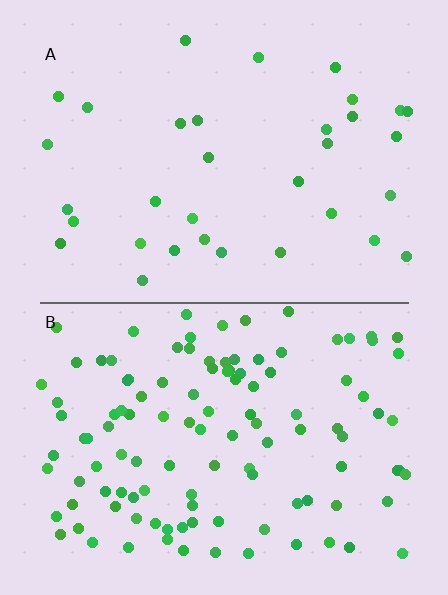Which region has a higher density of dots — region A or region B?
B (the bottom).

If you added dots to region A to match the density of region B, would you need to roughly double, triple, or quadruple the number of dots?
Approximately triple.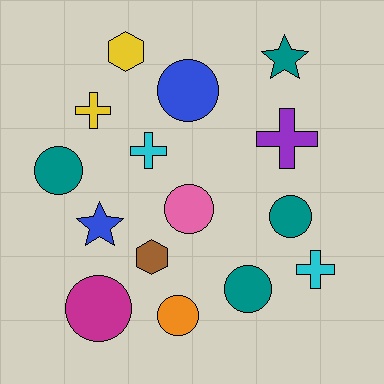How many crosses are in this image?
There are 4 crosses.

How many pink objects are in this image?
There is 1 pink object.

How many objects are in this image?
There are 15 objects.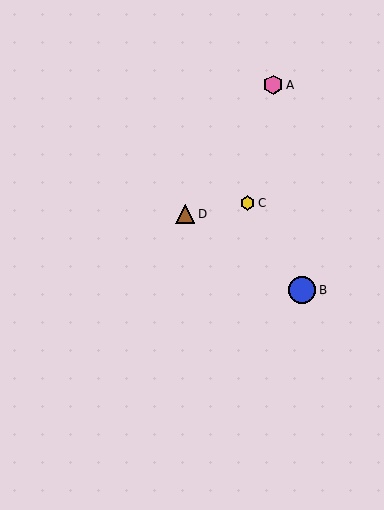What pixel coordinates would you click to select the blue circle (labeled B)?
Click at (302, 290) to select the blue circle B.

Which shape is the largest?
The blue circle (labeled B) is the largest.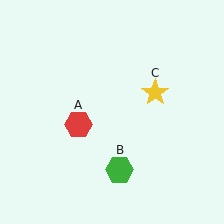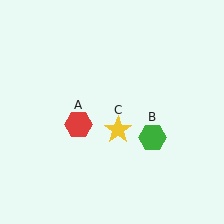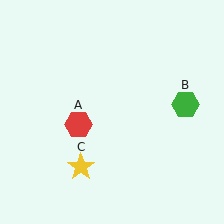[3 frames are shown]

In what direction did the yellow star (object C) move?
The yellow star (object C) moved down and to the left.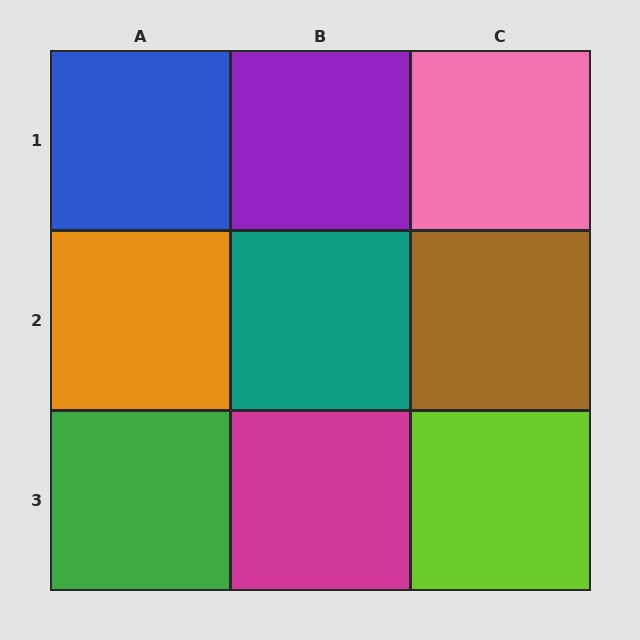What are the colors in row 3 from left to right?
Green, magenta, lime.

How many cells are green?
1 cell is green.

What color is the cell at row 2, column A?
Orange.